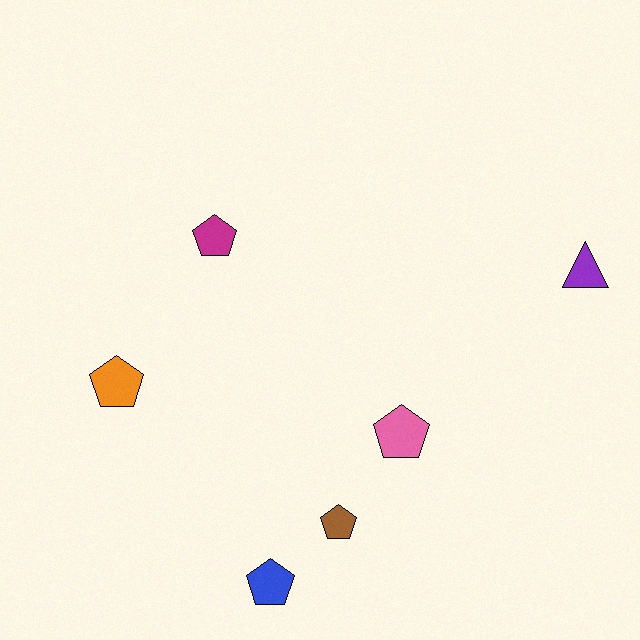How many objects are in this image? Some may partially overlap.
There are 6 objects.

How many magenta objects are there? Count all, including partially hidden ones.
There is 1 magenta object.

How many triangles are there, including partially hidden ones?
There is 1 triangle.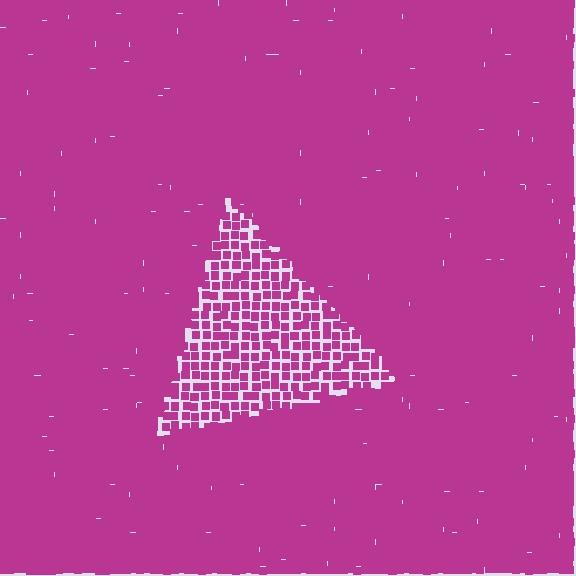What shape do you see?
I see a triangle.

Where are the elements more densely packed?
The elements are more densely packed outside the triangle boundary.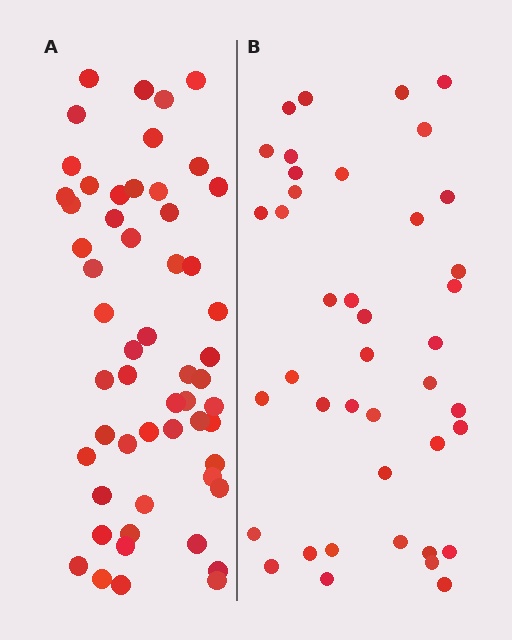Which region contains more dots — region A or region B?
Region A (the left region) has more dots.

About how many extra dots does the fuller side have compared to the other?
Region A has approximately 15 more dots than region B.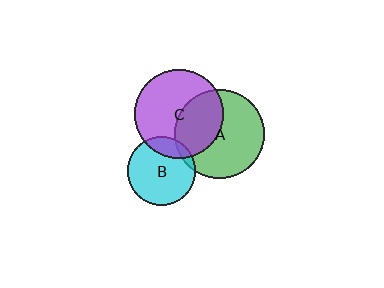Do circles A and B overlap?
Yes.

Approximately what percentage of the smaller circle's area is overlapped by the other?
Approximately 5%.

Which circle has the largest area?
Circle A (green).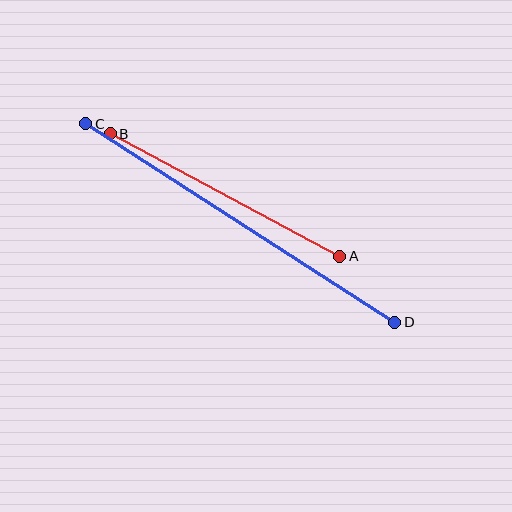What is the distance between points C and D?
The distance is approximately 367 pixels.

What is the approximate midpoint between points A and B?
The midpoint is at approximately (225, 195) pixels.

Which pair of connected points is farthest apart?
Points C and D are farthest apart.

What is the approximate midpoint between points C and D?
The midpoint is at approximately (240, 223) pixels.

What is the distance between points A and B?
The distance is approximately 260 pixels.